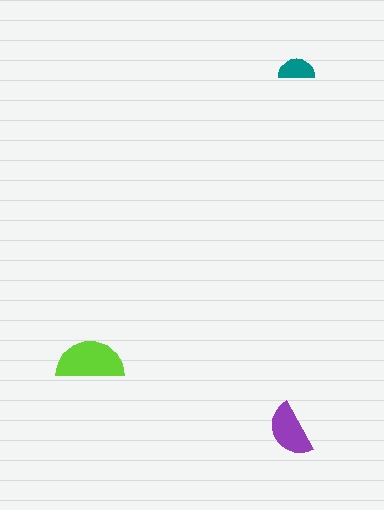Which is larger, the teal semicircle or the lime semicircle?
The lime one.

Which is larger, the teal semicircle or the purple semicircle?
The purple one.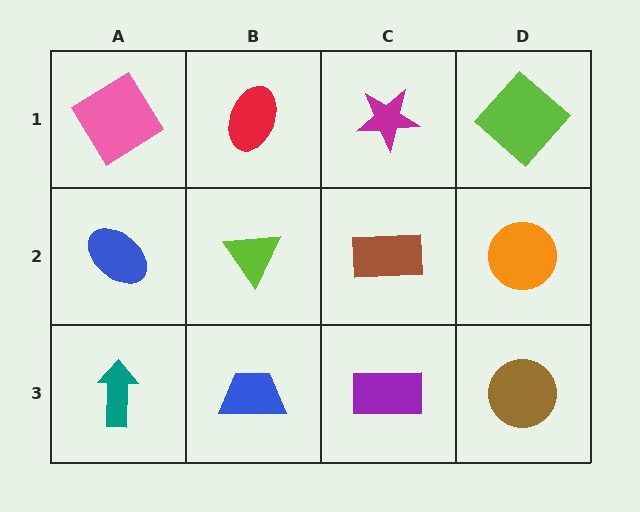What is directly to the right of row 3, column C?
A brown circle.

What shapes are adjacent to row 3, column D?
An orange circle (row 2, column D), a purple rectangle (row 3, column C).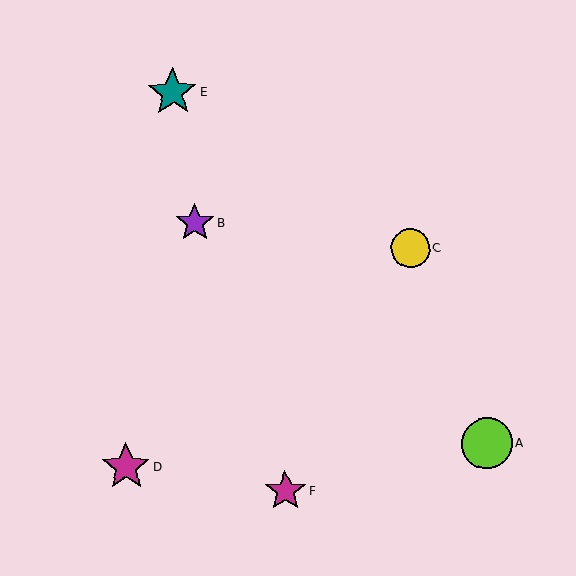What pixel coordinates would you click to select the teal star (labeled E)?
Click at (173, 92) to select the teal star E.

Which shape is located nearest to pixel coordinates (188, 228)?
The purple star (labeled B) at (195, 223) is nearest to that location.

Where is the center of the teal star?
The center of the teal star is at (173, 92).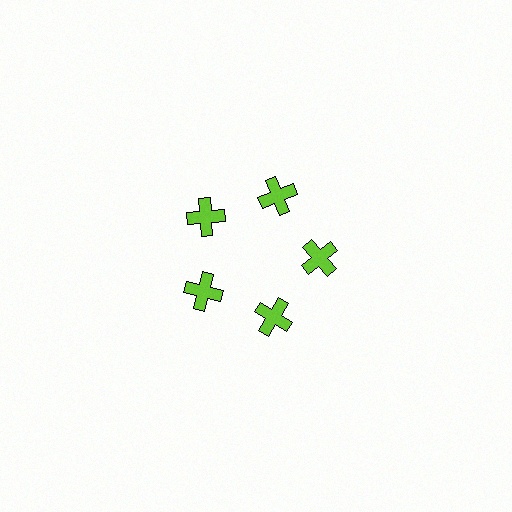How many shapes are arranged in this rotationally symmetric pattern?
There are 5 shapes, arranged in 5 groups of 1.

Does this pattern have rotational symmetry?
Yes, this pattern has 5-fold rotational symmetry. It looks the same after rotating 72 degrees around the center.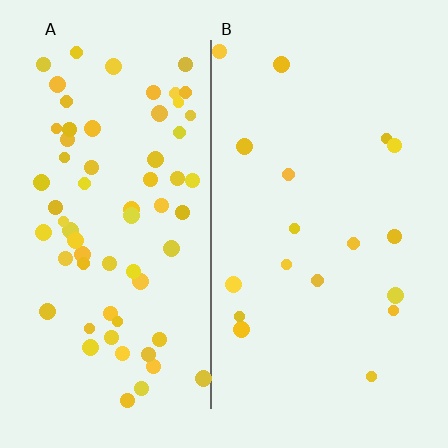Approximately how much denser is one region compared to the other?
Approximately 3.7× — region A over region B.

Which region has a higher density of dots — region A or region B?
A (the left).